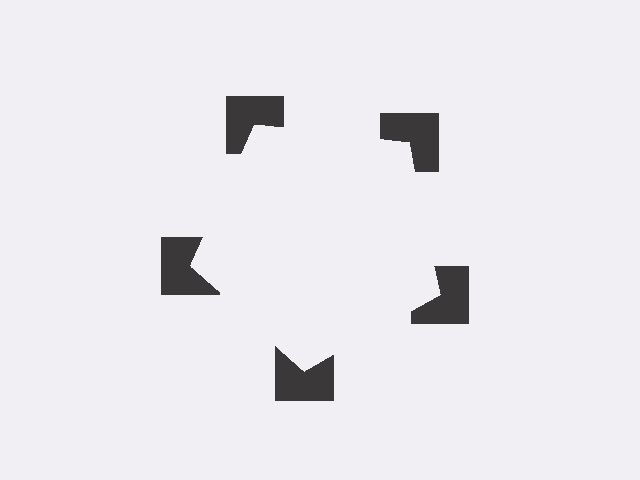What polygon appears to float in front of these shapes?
An illusory pentagon — its edges are inferred from the aligned wedge cuts in the notched squares, not physically drawn.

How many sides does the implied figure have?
5 sides.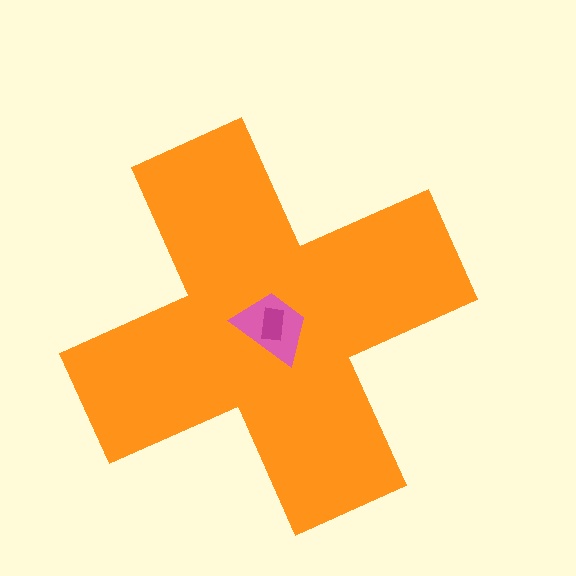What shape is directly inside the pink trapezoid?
The magenta rectangle.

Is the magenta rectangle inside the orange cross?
Yes.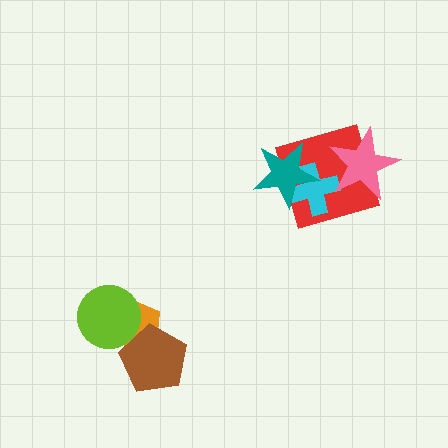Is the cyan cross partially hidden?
Yes, it is partially covered by another shape.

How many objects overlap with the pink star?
2 objects overlap with the pink star.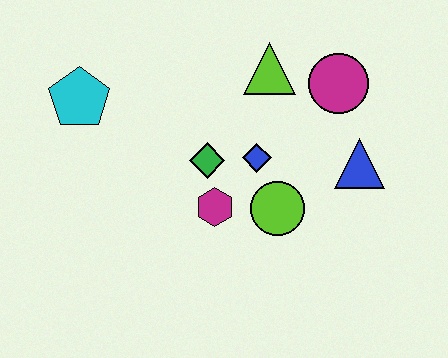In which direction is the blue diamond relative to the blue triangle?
The blue diamond is to the left of the blue triangle.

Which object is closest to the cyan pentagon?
The green diamond is closest to the cyan pentagon.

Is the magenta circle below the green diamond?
No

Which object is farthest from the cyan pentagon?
The blue triangle is farthest from the cyan pentagon.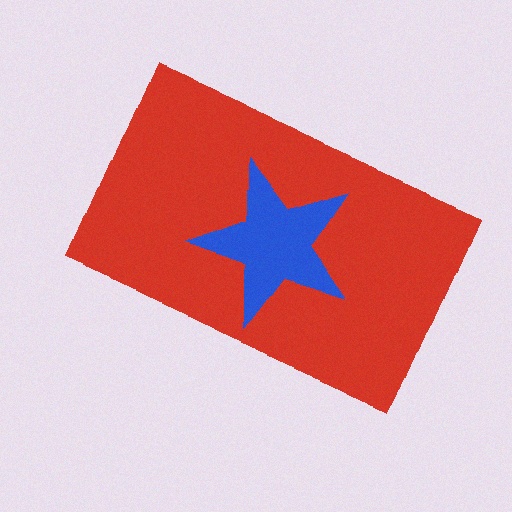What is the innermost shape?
The blue star.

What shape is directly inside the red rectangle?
The blue star.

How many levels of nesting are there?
2.